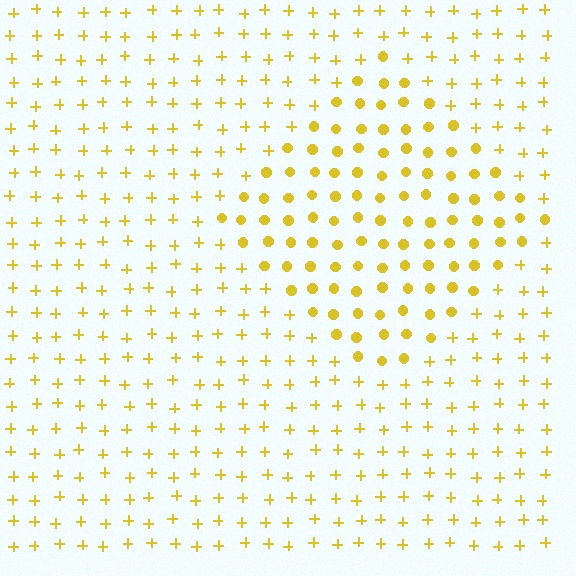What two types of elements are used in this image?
The image uses circles inside the diamond region and plus signs outside it.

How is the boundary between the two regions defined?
The boundary is defined by a change in element shape: circles inside vs. plus signs outside. All elements share the same color and spacing.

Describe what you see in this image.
The image is filled with small yellow elements arranged in a uniform grid. A diamond-shaped region contains circles, while the surrounding area contains plus signs. The boundary is defined purely by the change in element shape.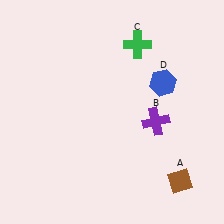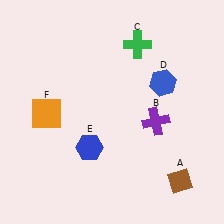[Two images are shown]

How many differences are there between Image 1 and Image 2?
There are 2 differences between the two images.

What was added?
A blue hexagon (E), an orange square (F) were added in Image 2.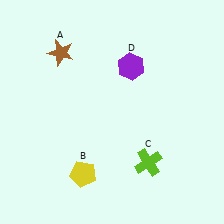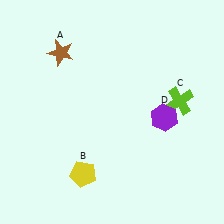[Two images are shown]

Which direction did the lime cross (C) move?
The lime cross (C) moved up.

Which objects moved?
The objects that moved are: the lime cross (C), the purple hexagon (D).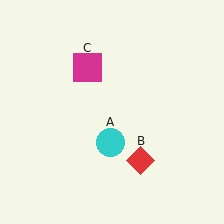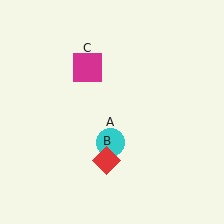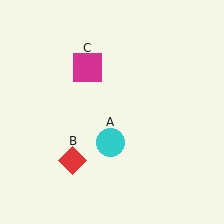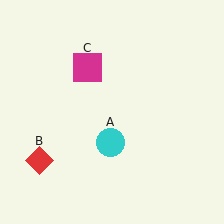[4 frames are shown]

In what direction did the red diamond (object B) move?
The red diamond (object B) moved left.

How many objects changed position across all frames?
1 object changed position: red diamond (object B).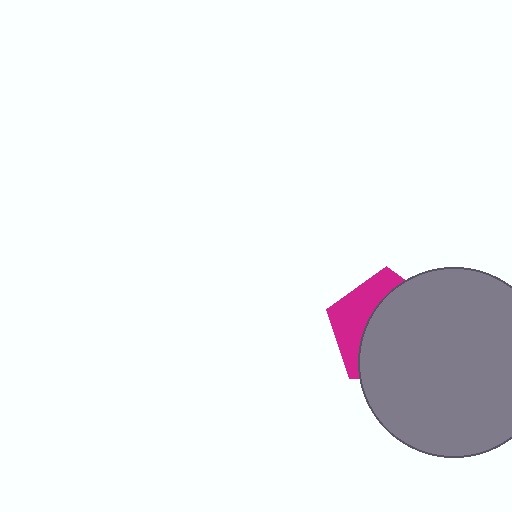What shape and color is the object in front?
The object in front is a gray circle.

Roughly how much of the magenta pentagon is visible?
A small part of it is visible (roughly 34%).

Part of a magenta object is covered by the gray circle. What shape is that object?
It is a pentagon.